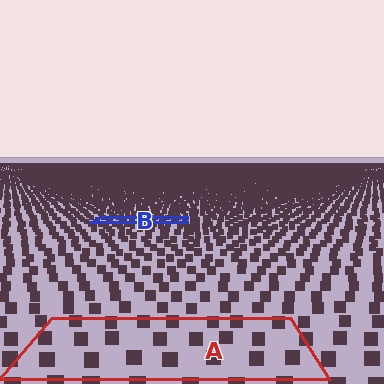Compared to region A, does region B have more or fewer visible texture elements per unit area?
Region B has more texture elements per unit area — they are packed more densely because it is farther away.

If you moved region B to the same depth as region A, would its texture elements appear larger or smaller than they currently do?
They would appear larger. At a closer depth, the same texture elements are projected at a bigger on-screen size.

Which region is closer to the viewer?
Region A is closer. The texture elements there are larger and more spread out.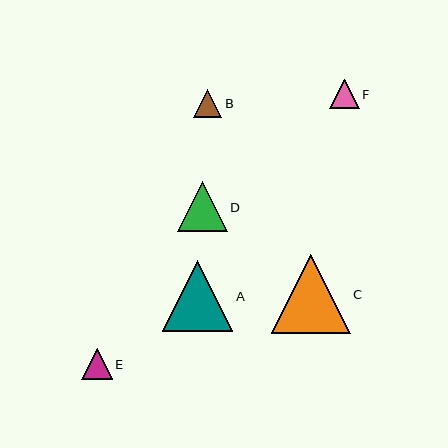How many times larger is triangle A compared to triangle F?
Triangle A is approximately 2.4 times the size of triangle F.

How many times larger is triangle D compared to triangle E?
Triangle D is approximately 1.6 times the size of triangle E.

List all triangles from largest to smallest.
From largest to smallest: C, A, D, E, F, B.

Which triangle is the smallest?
Triangle B is the smallest with a size of approximately 28 pixels.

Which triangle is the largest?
Triangle C is the largest with a size of approximately 79 pixels.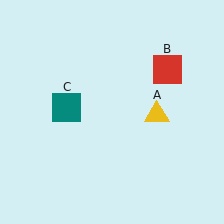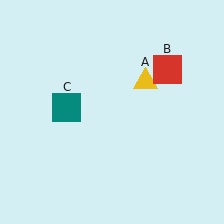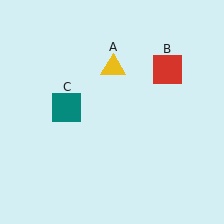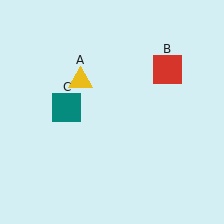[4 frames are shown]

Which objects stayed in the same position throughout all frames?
Red square (object B) and teal square (object C) remained stationary.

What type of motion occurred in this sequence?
The yellow triangle (object A) rotated counterclockwise around the center of the scene.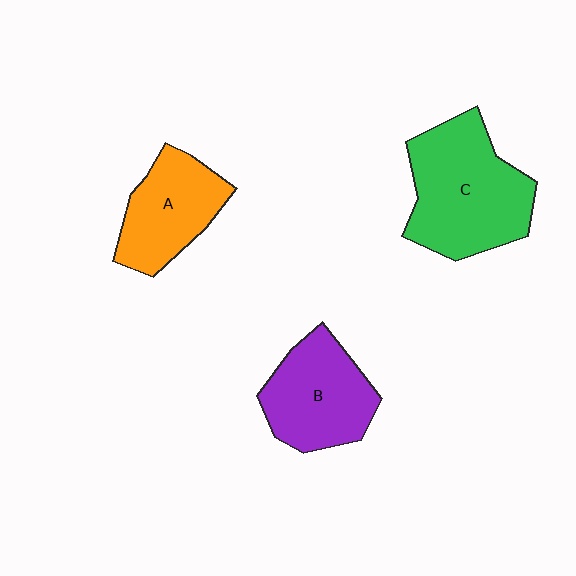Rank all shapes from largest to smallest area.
From largest to smallest: C (green), B (purple), A (orange).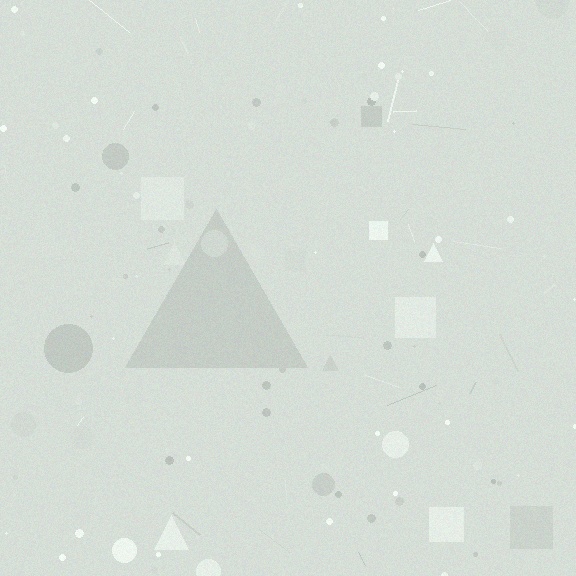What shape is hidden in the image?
A triangle is hidden in the image.